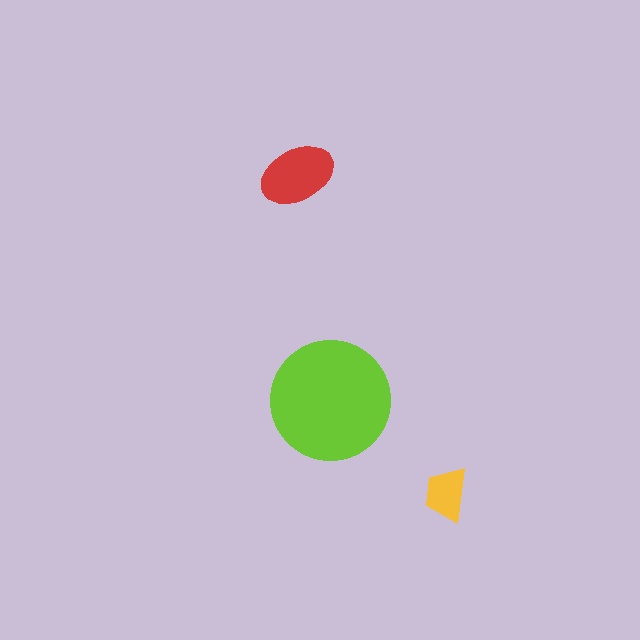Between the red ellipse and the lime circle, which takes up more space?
The lime circle.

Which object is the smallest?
The yellow trapezoid.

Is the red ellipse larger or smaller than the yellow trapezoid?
Larger.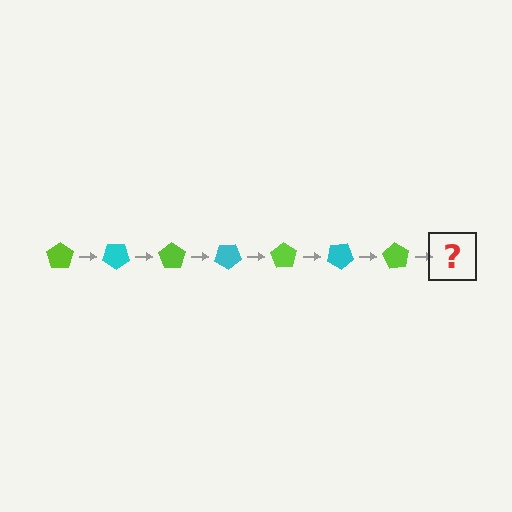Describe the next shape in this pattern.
It should be a cyan pentagon, rotated 245 degrees from the start.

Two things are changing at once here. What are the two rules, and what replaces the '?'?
The two rules are that it rotates 35 degrees each step and the color cycles through lime and cyan. The '?' should be a cyan pentagon, rotated 245 degrees from the start.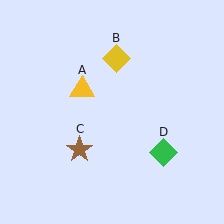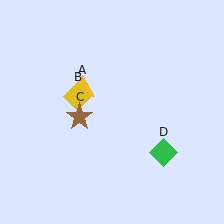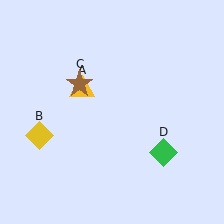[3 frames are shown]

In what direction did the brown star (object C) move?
The brown star (object C) moved up.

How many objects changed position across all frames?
2 objects changed position: yellow diamond (object B), brown star (object C).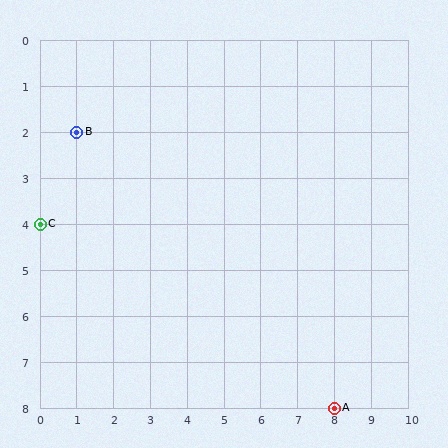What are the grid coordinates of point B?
Point B is at grid coordinates (1, 2).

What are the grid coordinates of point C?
Point C is at grid coordinates (0, 4).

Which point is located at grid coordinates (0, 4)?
Point C is at (0, 4).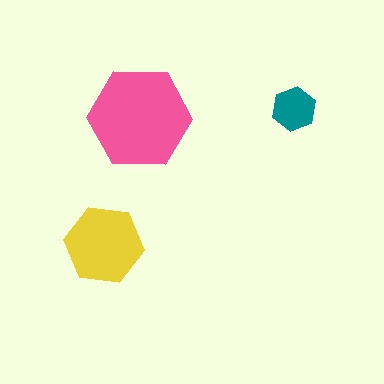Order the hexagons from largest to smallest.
the pink one, the yellow one, the teal one.